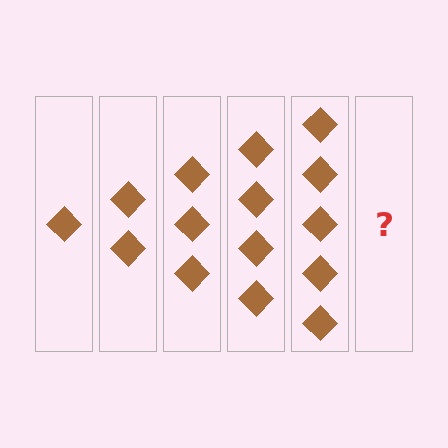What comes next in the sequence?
The next element should be 6 diamonds.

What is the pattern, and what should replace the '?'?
The pattern is that each step adds one more diamond. The '?' should be 6 diamonds.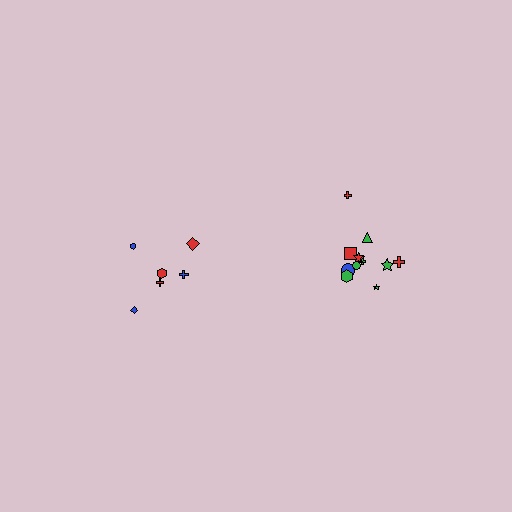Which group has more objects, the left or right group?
The right group.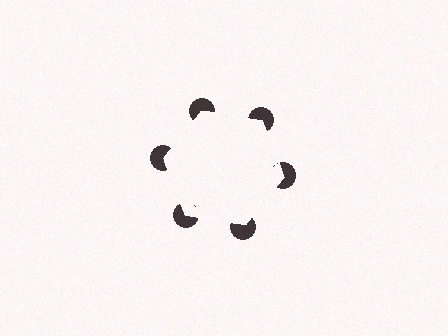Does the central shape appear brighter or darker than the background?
It typically appears slightly brighter than the background, even though no actual brightness change is drawn.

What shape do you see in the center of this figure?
An illusory hexagon — its edges are inferred from the aligned wedge cuts in the pac-man discs, not physically drawn.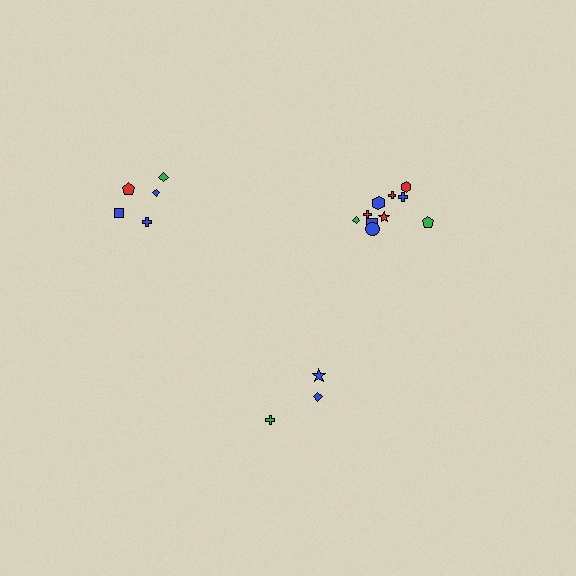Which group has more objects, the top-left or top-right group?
The top-right group.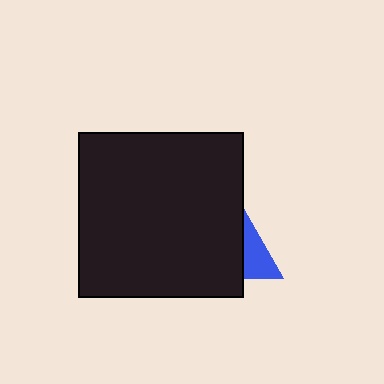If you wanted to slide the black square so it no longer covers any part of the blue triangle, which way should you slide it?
Slide it left — that is the most direct way to separate the two shapes.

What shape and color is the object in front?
The object in front is a black square.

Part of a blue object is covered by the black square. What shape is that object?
It is a triangle.